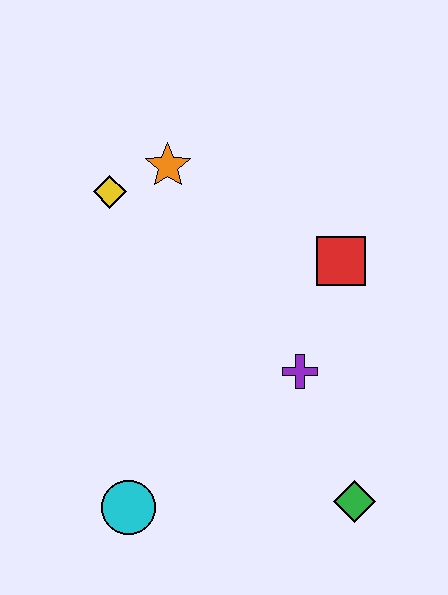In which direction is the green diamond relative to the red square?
The green diamond is below the red square.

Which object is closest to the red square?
The purple cross is closest to the red square.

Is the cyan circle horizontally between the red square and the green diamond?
No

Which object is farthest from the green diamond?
The yellow diamond is farthest from the green diamond.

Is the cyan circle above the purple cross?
No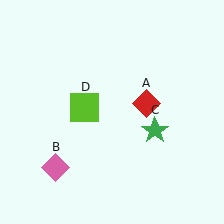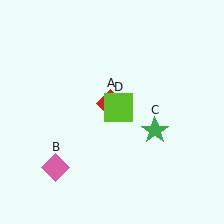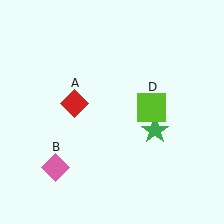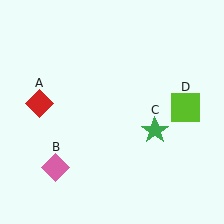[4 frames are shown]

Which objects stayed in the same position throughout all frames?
Pink diamond (object B) and green star (object C) remained stationary.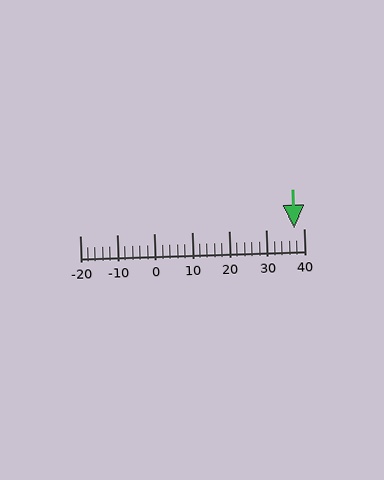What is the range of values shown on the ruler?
The ruler shows values from -20 to 40.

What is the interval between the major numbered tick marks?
The major tick marks are spaced 10 units apart.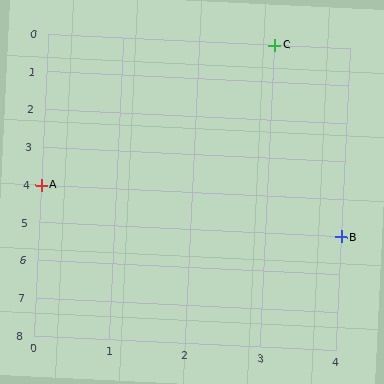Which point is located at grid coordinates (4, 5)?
Point B is at (4, 5).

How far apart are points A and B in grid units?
Points A and B are 4 columns and 1 row apart (about 4.1 grid units diagonally).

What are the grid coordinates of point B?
Point B is at grid coordinates (4, 5).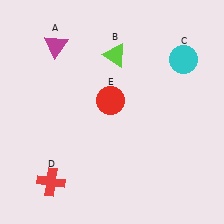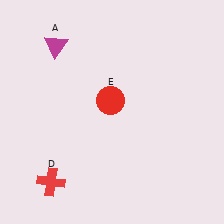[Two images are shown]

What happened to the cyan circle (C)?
The cyan circle (C) was removed in Image 2. It was in the top-right area of Image 1.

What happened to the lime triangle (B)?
The lime triangle (B) was removed in Image 2. It was in the top-right area of Image 1.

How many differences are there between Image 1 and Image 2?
There are 2 differences between the two images.